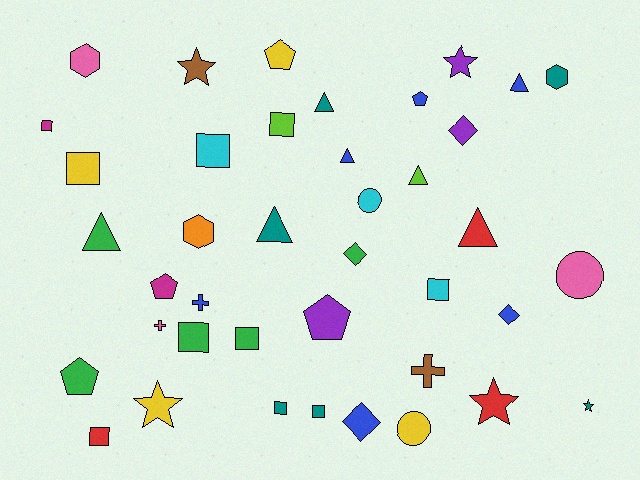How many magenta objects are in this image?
There are 2 magenta objects.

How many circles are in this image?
There are 3 circles.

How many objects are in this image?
There are 40 objects.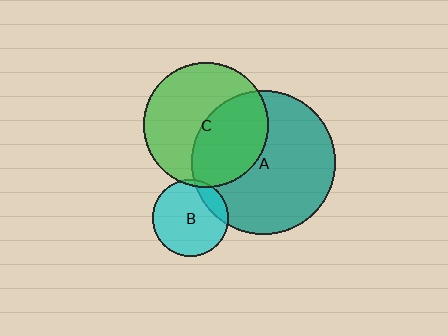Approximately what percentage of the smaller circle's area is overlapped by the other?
Approximately 5%.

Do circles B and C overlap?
Yes.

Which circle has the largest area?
Circle A (teal).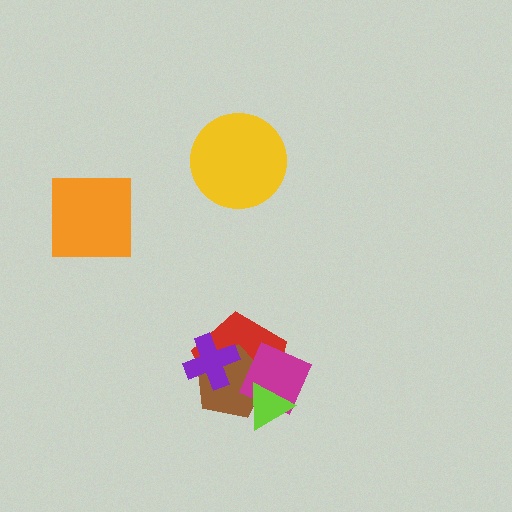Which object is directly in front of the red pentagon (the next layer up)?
The brown pentagon is directly in front of the red pentagon.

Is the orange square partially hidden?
No, no other shape covers it.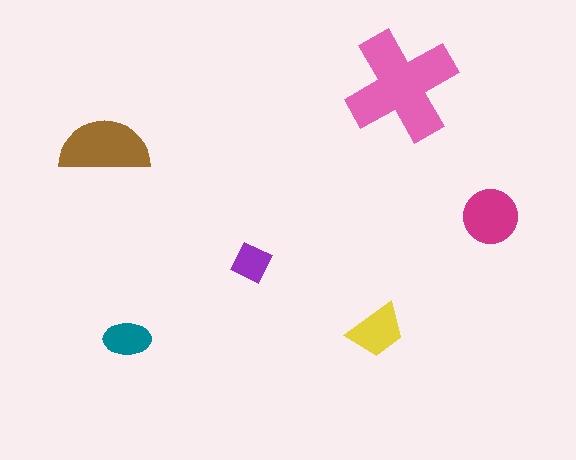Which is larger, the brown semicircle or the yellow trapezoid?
The brown semicircle.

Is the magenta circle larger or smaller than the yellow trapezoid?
Larger.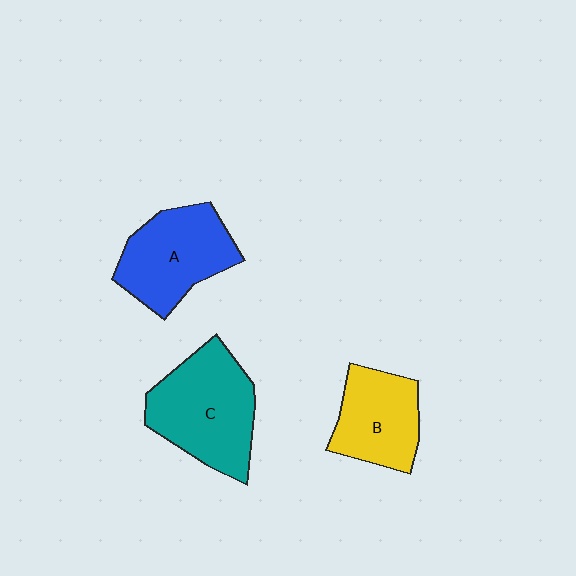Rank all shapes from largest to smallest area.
From largest to smallest: C (teal), A (blue), B (yellow).